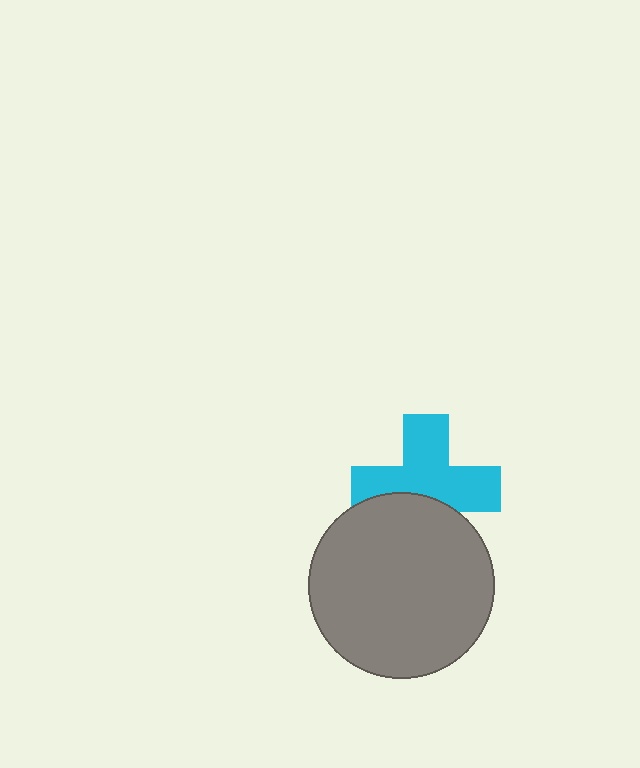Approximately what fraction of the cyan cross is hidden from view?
Roughly 33% of the cyan cross is hidden behind the gray circle.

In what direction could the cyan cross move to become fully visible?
The cyan cross could move up. That would shift it out from behind the gray circle entirely.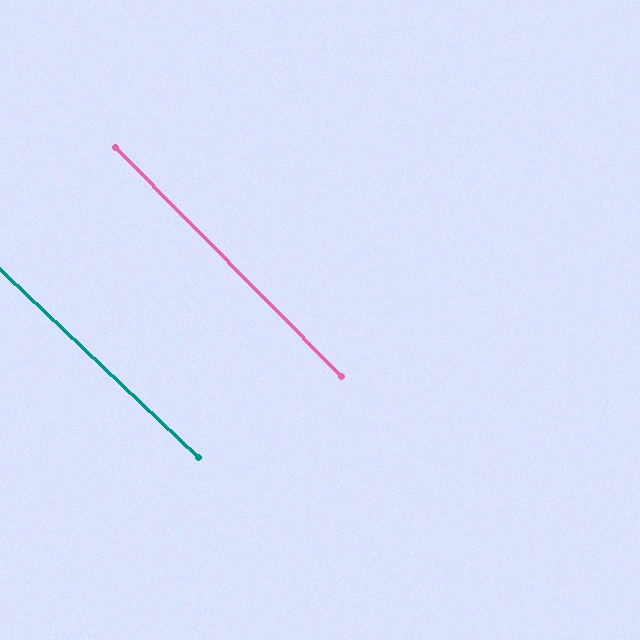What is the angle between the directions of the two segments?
Approximately 2 degrees.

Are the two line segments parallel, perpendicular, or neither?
Parallel — their directions differ by only 2.0°.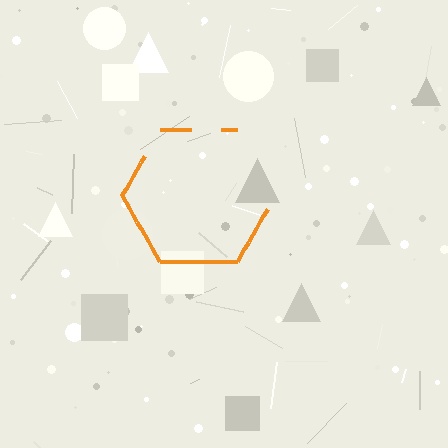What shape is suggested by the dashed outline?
The dashed outline suggests a hexagon.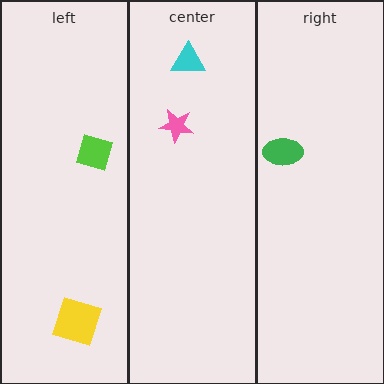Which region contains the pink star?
The center region.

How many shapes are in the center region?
2.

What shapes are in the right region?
The green ellipse.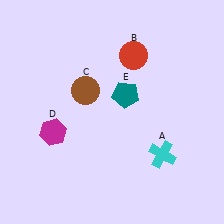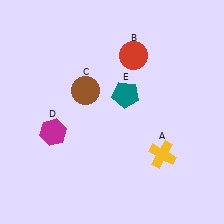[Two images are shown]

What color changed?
The cross (A) changed from cyan in Image 1 to yellow in Image 2.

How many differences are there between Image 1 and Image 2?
There is 1 difference between the two images.